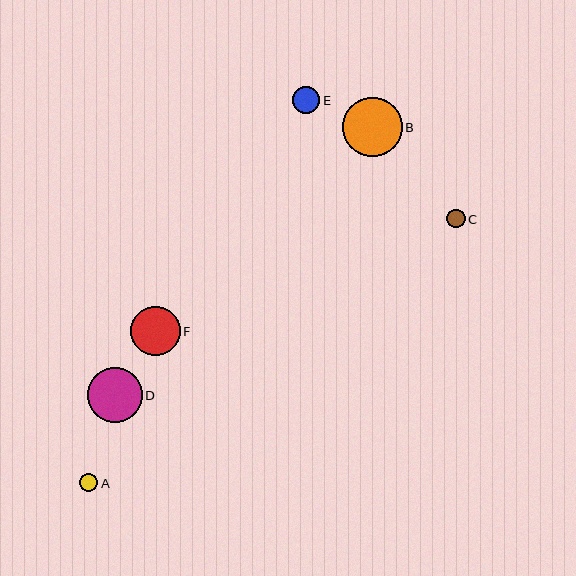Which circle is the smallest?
Circle A is the smallest with a size of approximately 18 pixels.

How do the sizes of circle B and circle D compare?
Circle B and circle D are approximately the same size.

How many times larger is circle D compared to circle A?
Circle D is approximately 3.0 times the size of circle A.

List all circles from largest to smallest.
From largest to smallest: B, D, F, E, C, A.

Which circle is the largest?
Circle B is the largest with a size of approximately 59 pixels.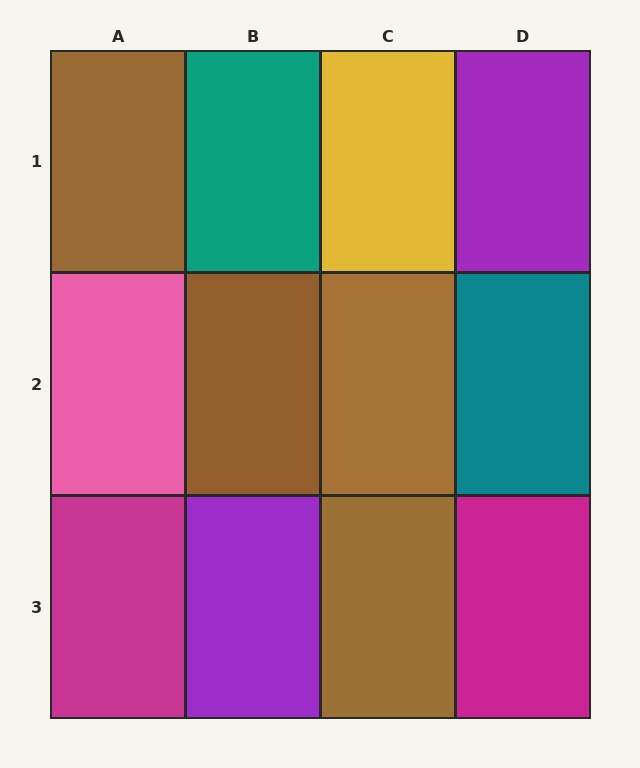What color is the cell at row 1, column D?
Purple.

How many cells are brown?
4 cells are brown.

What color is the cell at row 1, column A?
Brown.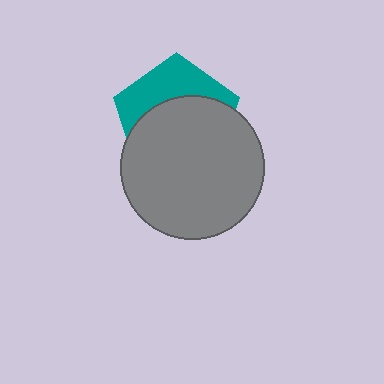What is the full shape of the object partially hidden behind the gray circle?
The partially hidden object is a teal pentagon.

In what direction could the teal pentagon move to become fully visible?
The teal pentagon could move up. That would shift it out from behind the gray circle entirely.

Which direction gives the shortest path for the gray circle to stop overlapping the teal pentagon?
Moving down gives the shortest separation.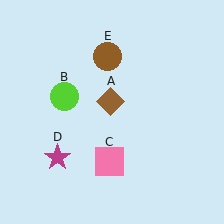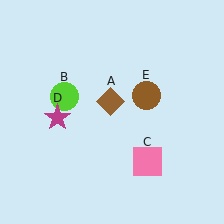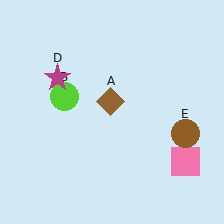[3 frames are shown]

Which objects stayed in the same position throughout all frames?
Brown diamond (object A) and lime circle (object B) remained stationary.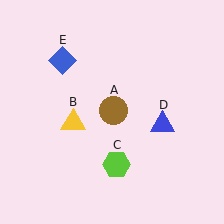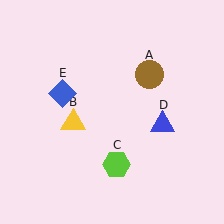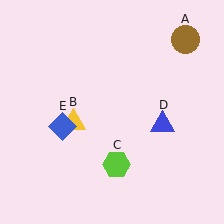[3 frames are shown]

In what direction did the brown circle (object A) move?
The brown circle (object A) moved up and to the right.